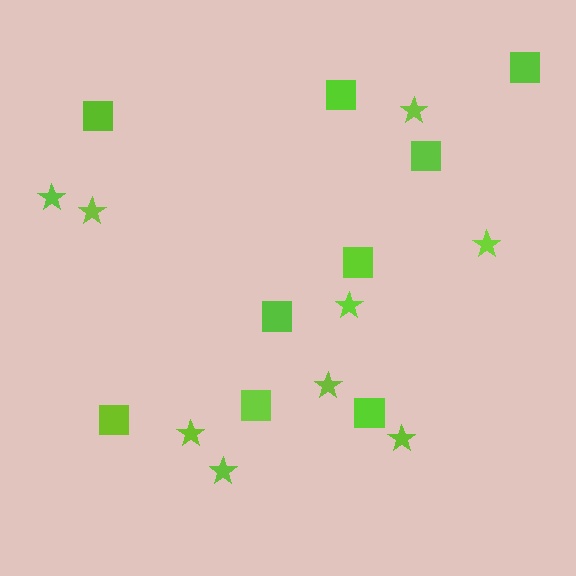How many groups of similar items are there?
There are 2 groups: one group of squares (9) and one group of stars (9).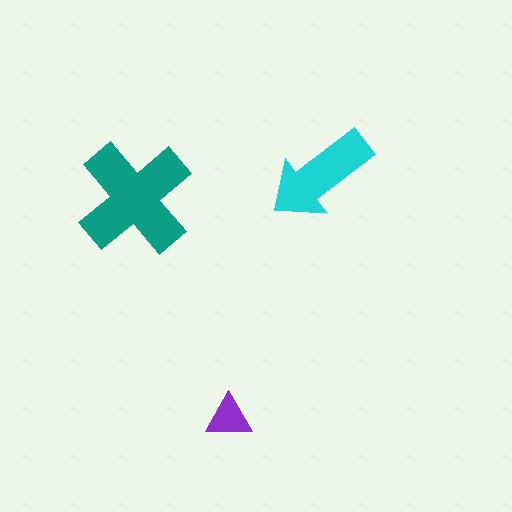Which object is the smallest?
The purple triangle.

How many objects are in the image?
There are 3 objects in the image.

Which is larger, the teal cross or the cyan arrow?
The teal cross.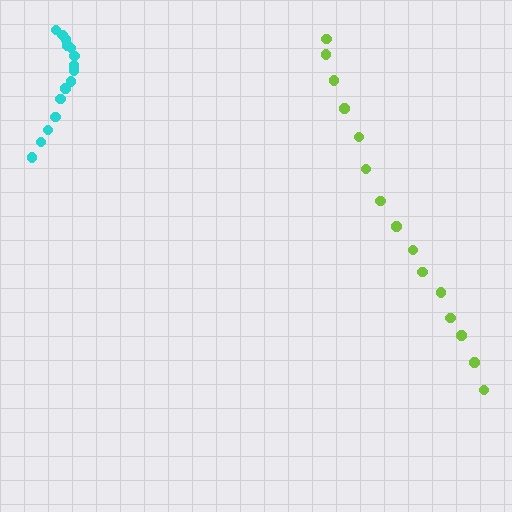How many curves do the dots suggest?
There are 2 distinct paths.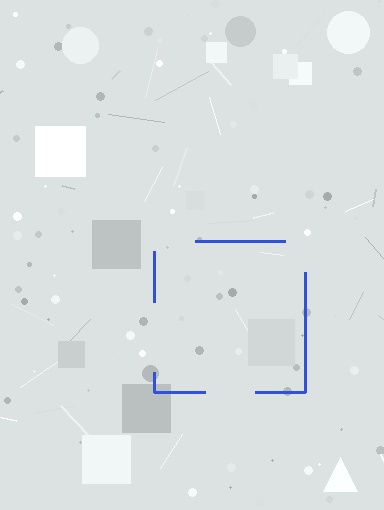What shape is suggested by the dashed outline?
The dashed outline suggests a square.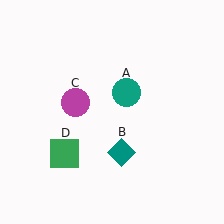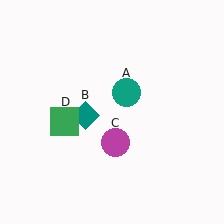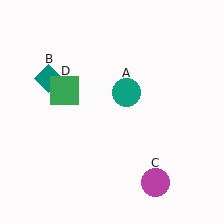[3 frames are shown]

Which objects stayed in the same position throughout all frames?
Teal circle (object A) remained stationary.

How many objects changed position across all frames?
3 objects changed position: teal diamond (object B), magenta circle (object C), green square (object D).